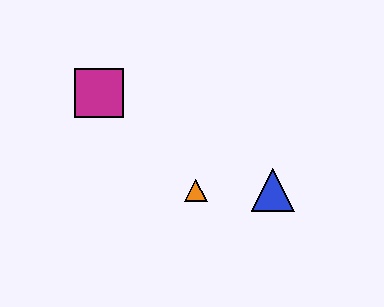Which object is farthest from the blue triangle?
The magenta square is farthest from the blue triangle.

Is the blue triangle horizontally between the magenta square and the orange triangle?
No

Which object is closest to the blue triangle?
The orange triangle is closest to the blue triangle.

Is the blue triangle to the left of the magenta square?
No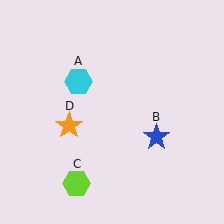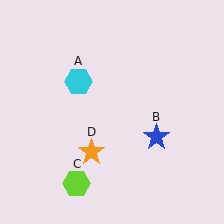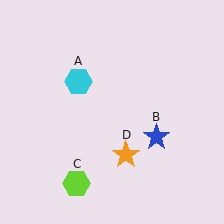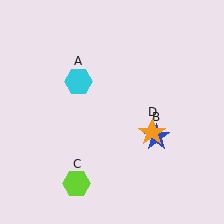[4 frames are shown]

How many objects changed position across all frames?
1 object changed position: orange star (object D).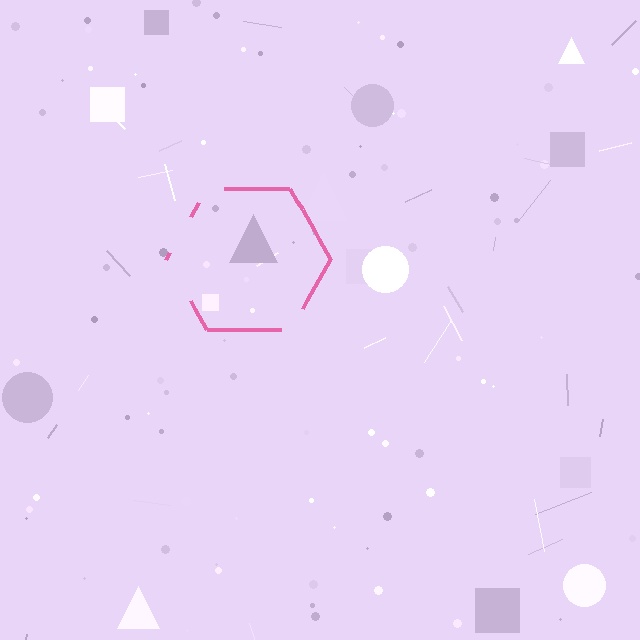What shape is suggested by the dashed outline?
The dashed outline suggests a hexagon.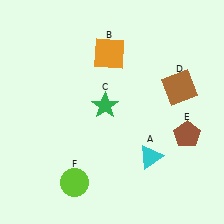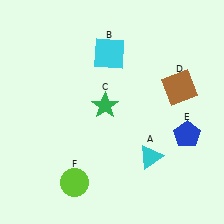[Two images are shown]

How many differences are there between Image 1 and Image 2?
There are 2 differences between the two images.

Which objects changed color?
B changed from orange to cyan. E changed from brown to blue.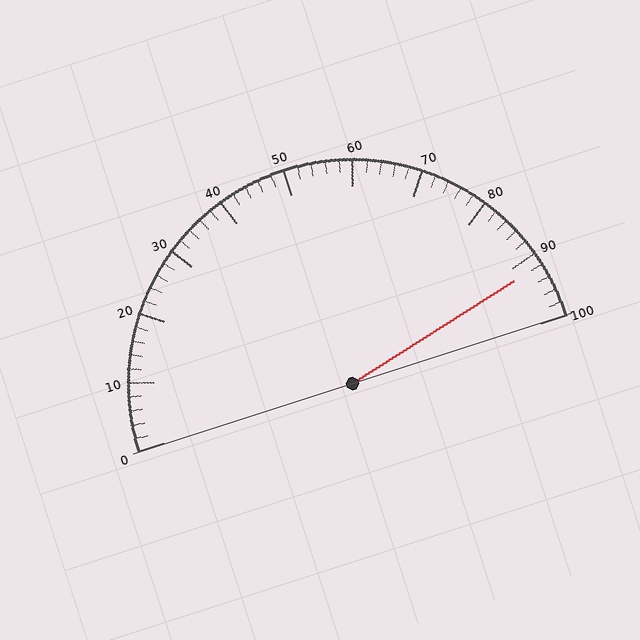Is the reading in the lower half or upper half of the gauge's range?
The reading is in the upper half of the range (0 to 100).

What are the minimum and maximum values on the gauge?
The gauge ranges from 0 to 100.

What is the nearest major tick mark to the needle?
The nearest major tick mark is 90.